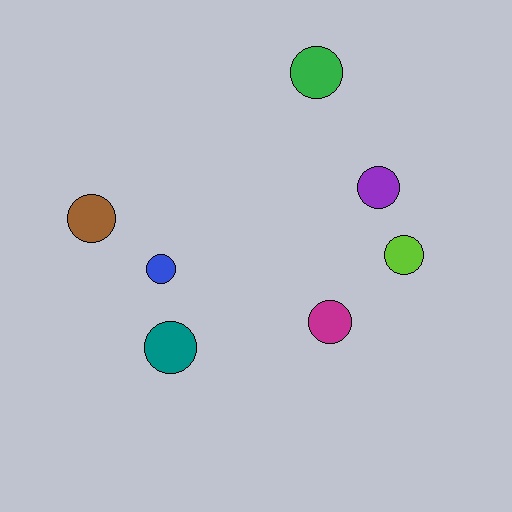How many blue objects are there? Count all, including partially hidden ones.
There is 1 blue object.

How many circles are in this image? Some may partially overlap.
There are 7 circles.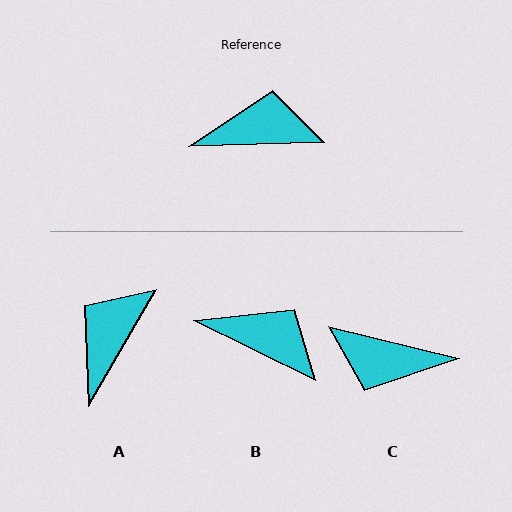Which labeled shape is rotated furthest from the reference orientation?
C, about 165 degrees away.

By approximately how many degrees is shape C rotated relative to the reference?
Approximately 165 degrees counter-clockwise.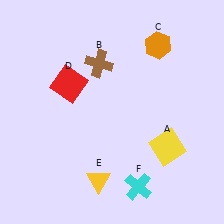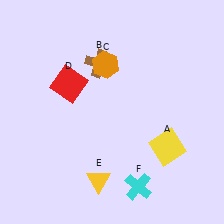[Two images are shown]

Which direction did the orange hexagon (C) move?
The orange hexagon (C) moved left.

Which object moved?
The orange hexagon (C) moved left.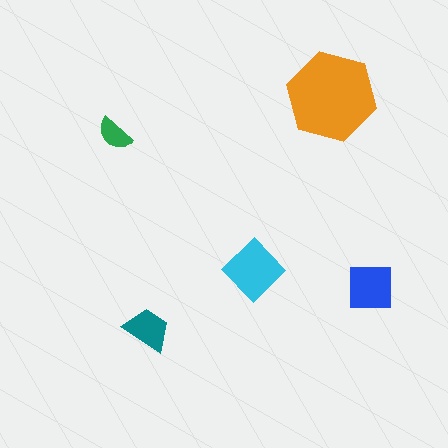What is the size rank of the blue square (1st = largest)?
3rd.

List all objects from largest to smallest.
The orange hexagon, the cyan diamond, the blue square, the teal trapezoid, the green semicircle.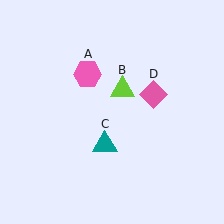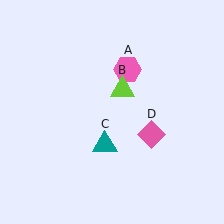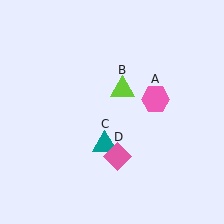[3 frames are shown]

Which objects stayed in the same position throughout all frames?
Lime triangle (object B) and teal triangle (object C) remained stationary.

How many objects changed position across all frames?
2 objects changed position: pink hexagon (object A), pink diamond (object D).